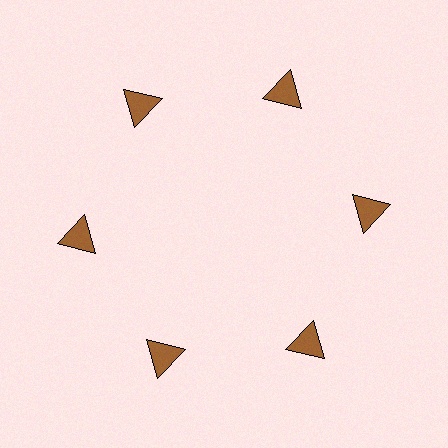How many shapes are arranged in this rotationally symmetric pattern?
There are 6 shapes, arranged in 6 groups of 1.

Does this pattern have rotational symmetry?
Yes, this pattern has 6-fold rotational symmetry. It looks the same after rotating 60 degrees around the center.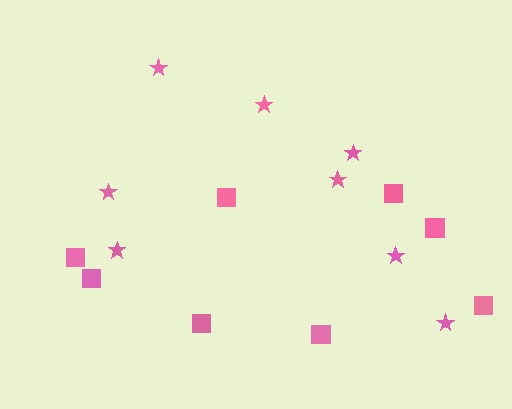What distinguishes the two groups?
There are 2 groups: one group of stars (8) and one group of squares (8).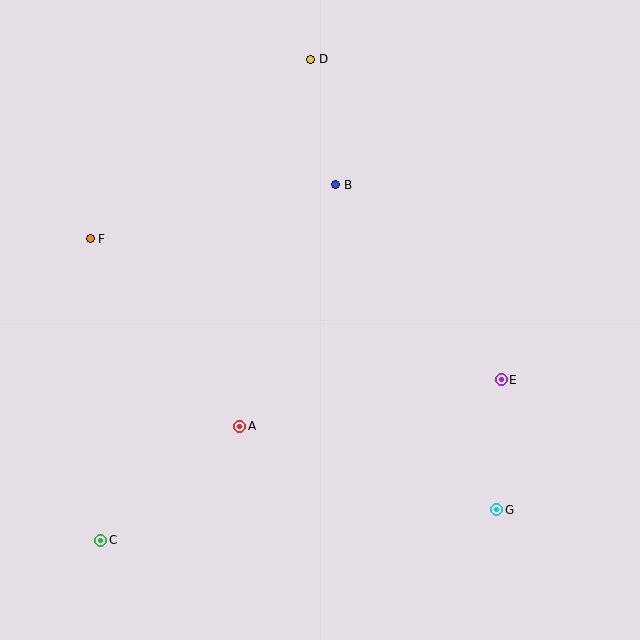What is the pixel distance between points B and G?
The distance between B and G is 363 pixels.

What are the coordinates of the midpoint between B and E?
The midpoint between B and E is at (419, 282).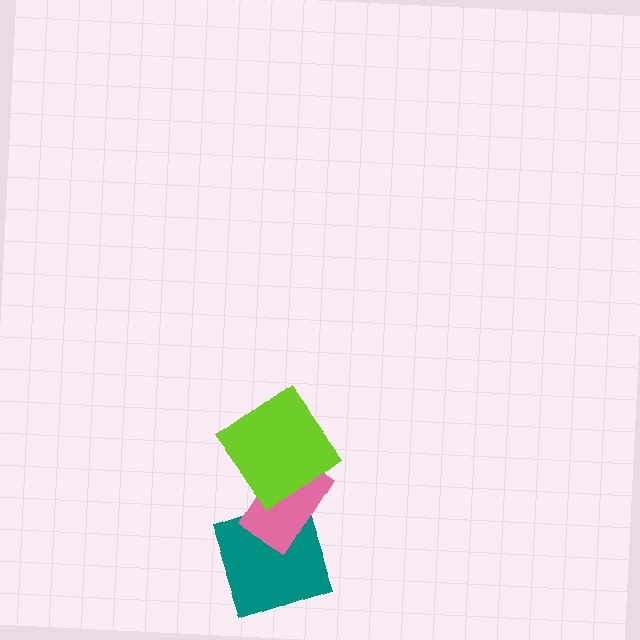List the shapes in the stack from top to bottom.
From top to bottom: the lime diamond, the pink rectangle, the teal square.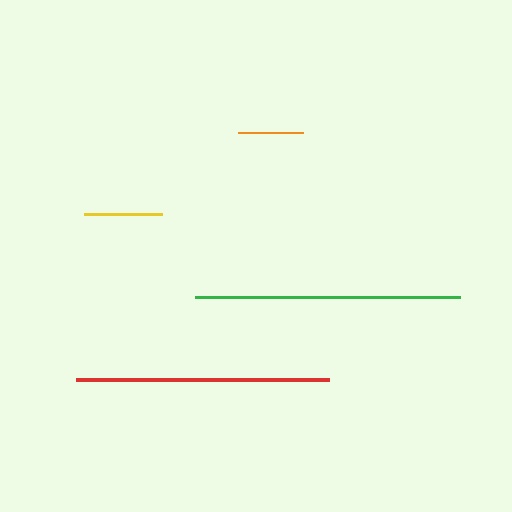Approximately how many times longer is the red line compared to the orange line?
The red line is approximately 3.9 times the length of the orange line.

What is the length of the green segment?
The green segment is approximately 265 pixels long.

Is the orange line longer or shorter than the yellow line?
The yellow line is longer than the orange line.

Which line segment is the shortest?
The orange line is the shortest at approximately 65 pixels.